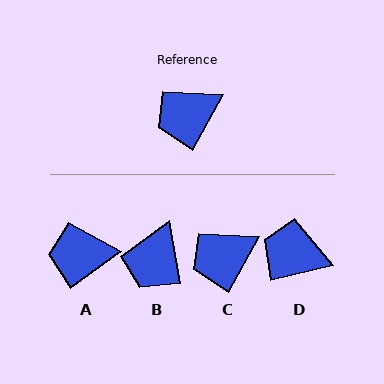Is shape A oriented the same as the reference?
No, it is off by about 25 degrees.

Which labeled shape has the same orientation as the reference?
C.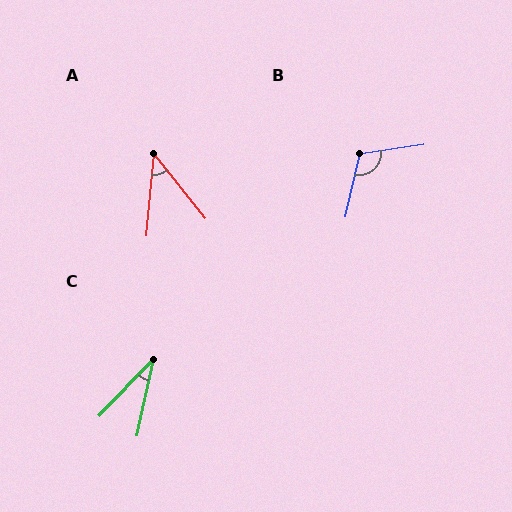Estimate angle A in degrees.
Approximately 44 degrees.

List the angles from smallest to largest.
C (32°), A (44°), B (111°).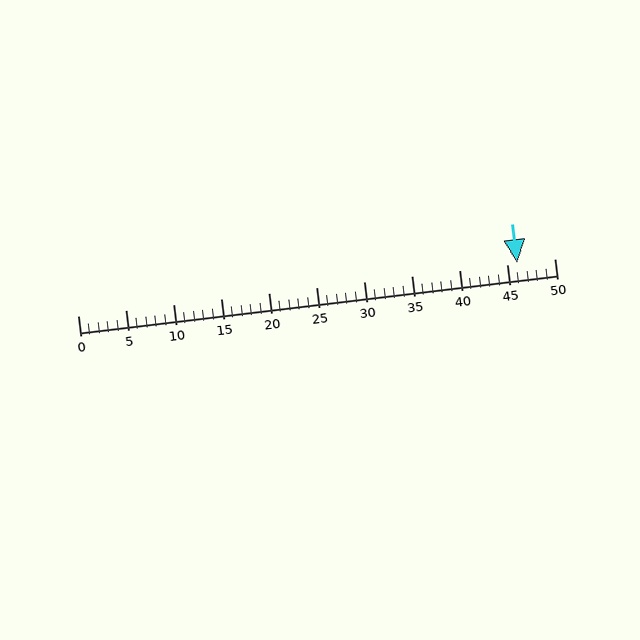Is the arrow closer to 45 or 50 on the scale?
The arrow is closer to 45.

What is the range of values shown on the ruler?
The ruler shows values from 0 to 50.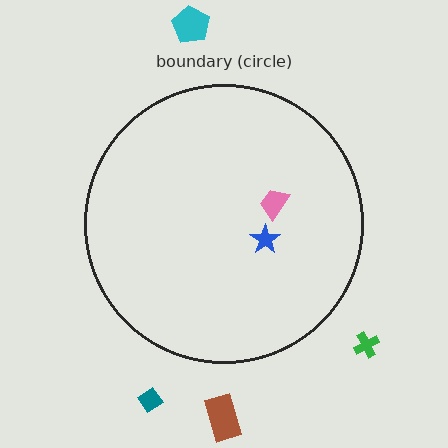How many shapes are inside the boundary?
2 inside, 4 outside.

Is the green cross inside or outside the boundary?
Outside.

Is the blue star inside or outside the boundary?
Inside.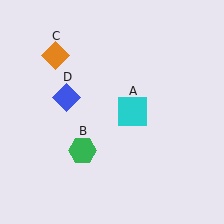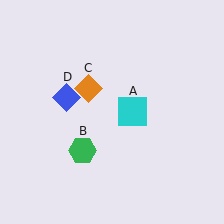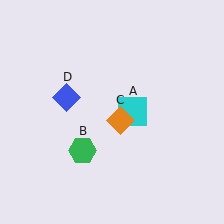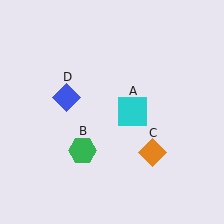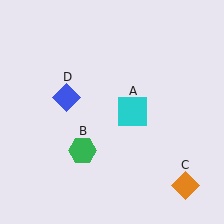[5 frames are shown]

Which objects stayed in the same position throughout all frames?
Cyan square (object A) and green hexagon (object B) and blue diamond (object D) remained stationary.